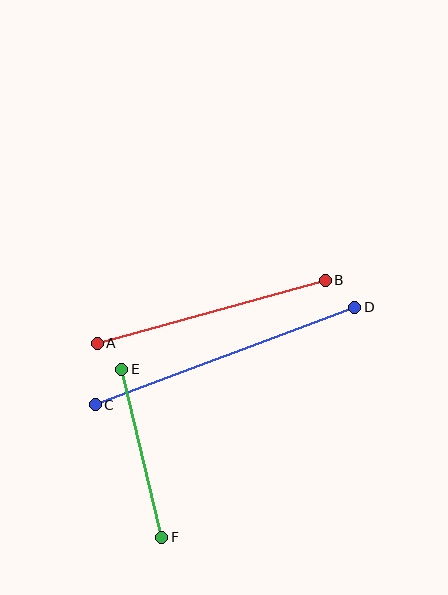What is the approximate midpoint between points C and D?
The midpoint is at approximately (225, 356) pixels.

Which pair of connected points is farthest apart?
Points C and D are farthest apart.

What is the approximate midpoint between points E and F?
The midpoint is at approximately (142, 453) pixels.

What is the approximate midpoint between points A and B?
The midpoint is at approximately (211, 312) pixels.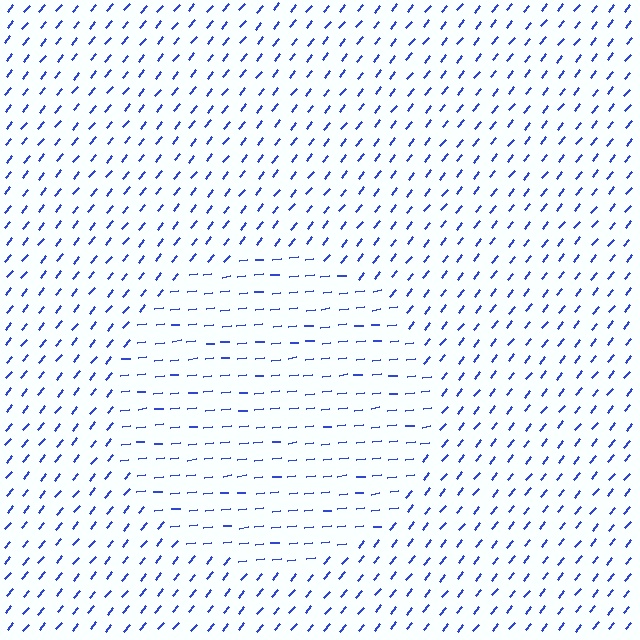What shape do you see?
I see a circle.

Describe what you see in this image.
The image is filled with small blue line segments. A circle region in the image has lines oriented differently from the surrounding lines, creating a visible texture boundary.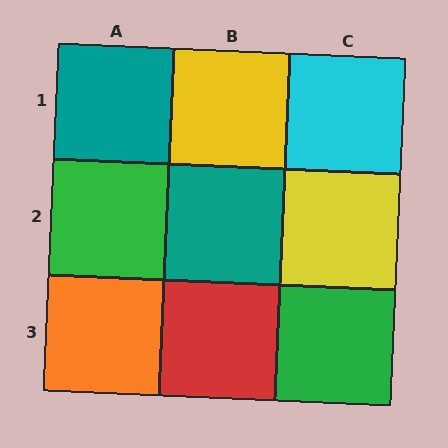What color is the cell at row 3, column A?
Orange.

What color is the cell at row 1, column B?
Yellow.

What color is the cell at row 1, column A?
Teal.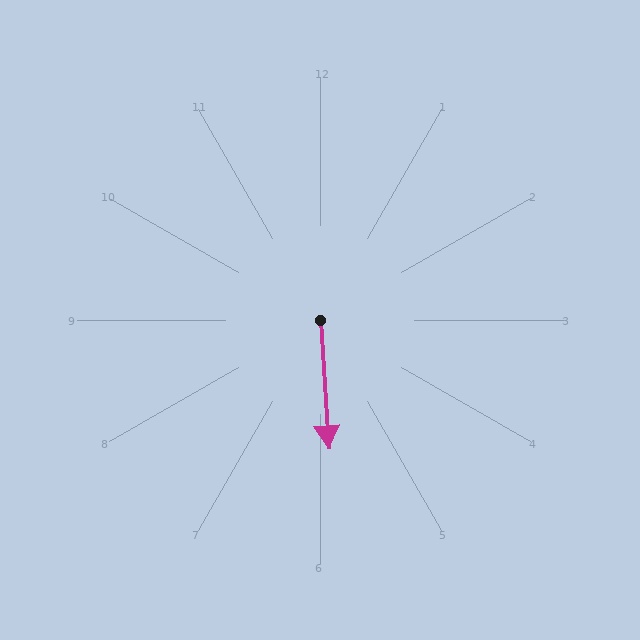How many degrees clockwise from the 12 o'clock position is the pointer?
Approximately 176 degrees.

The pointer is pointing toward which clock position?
Roughly 6 o'clock.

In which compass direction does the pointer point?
South.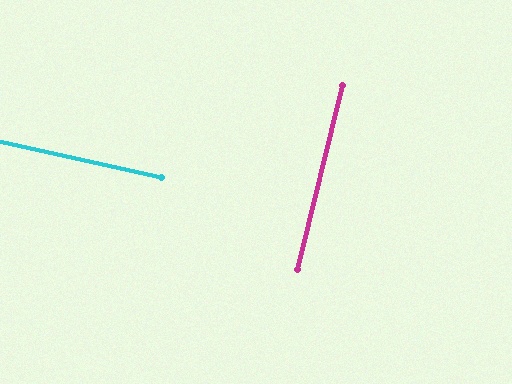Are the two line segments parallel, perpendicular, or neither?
Perpendicular — they meet at approximately 89°.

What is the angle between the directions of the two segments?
Approximately 89 degrees.